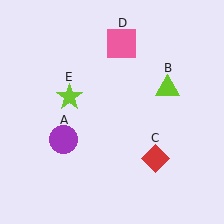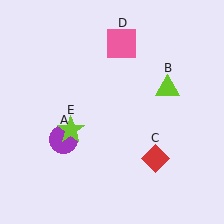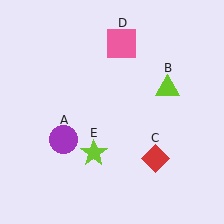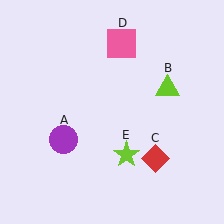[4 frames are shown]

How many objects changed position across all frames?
1 object changed position: lime star (object E).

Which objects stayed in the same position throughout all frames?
Purple circle (object A) and lime triangle (object B) and red diamond (object C) and pink square (object D) remained stationary.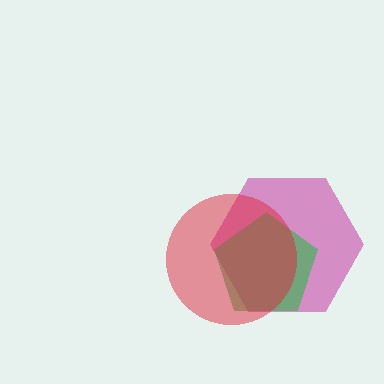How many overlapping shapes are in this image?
There are 3 overlapping shapes in the image.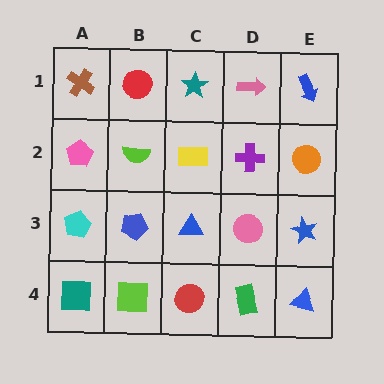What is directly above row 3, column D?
A purple cross.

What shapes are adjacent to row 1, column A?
A pink pentagon (row 2, column A), a red circle (row 1, column B).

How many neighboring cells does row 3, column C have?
4.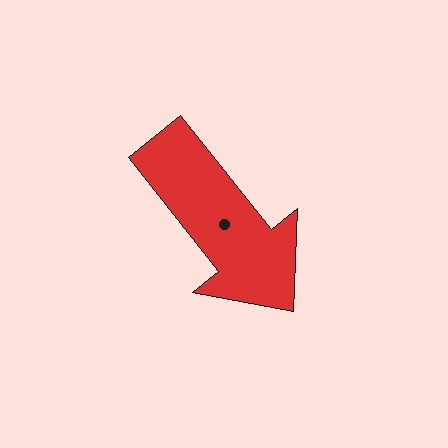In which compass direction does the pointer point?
Southeast.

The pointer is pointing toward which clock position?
Roughly 5 o'clock.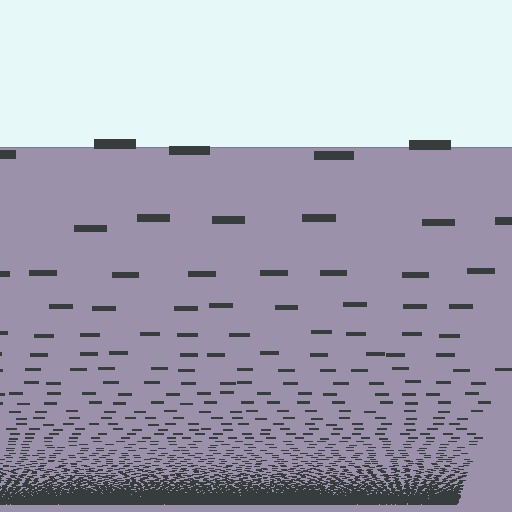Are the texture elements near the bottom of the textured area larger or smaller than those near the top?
Smaller. The gradient is inverted — elements near the bottom are smaller and denser.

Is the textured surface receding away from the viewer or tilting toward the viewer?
The surface appears to tilt toward the viewer. Texture elements get larger and sparser toward the top.